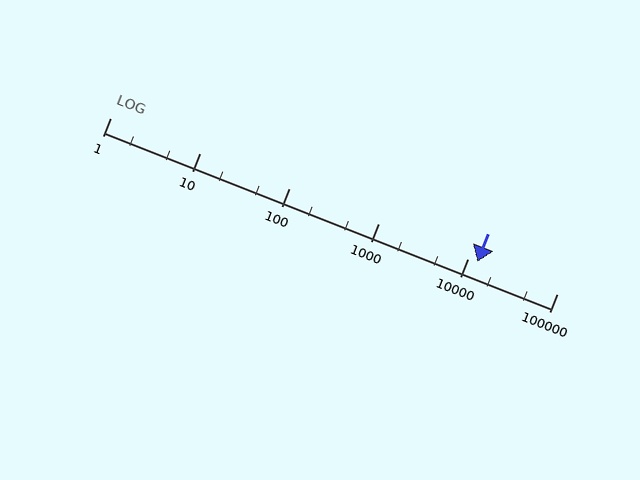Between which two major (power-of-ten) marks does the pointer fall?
The pointer is between 10000 and 100000.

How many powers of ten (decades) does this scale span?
The scale spans 5 decades, from 1 to 100000.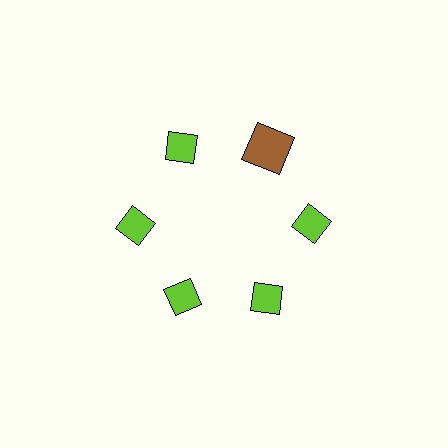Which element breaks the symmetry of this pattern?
The brown square at roughly the 1 o'clock position breaks the symmetry. All other shapes are lime diamonds.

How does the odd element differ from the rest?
It differs in both color (brown instead of lime) and shape (square instead of diamond).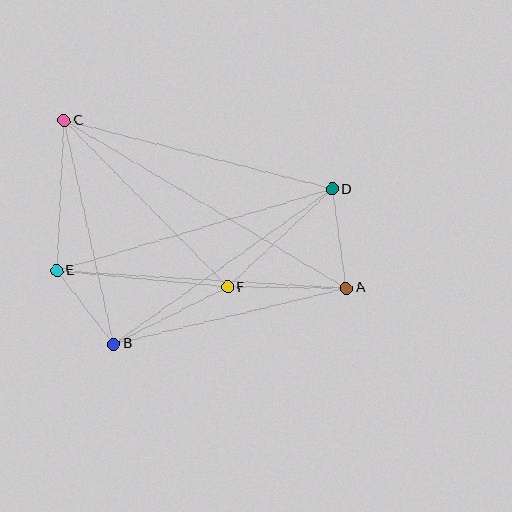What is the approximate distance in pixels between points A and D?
The distance between A and D is approximately 100 pixels.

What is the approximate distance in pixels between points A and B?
The distance between A and B is approximately 239 pixels.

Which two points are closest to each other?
Points B and E are closest to each other.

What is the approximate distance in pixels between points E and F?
The distance between E and F is approximately 172 pixels.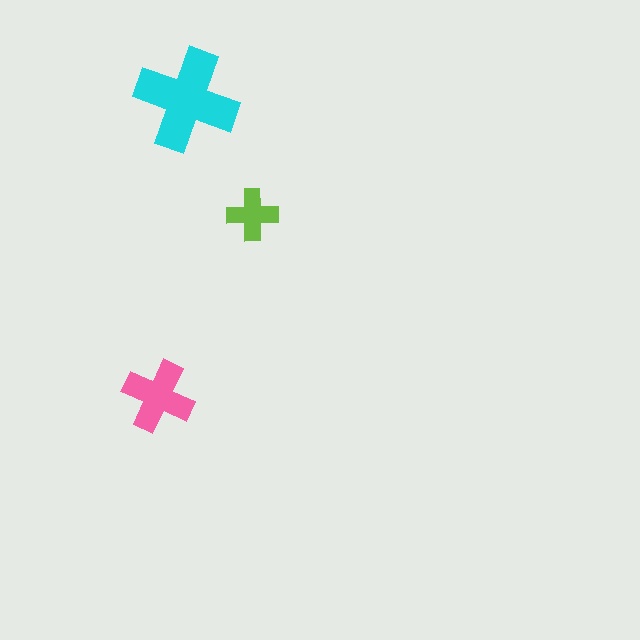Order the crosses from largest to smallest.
the cyan one, the pink one, the lime one.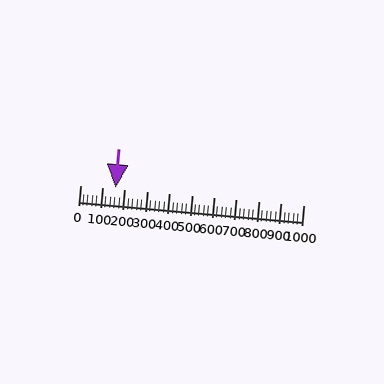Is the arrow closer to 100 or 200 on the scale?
The arrow is closer to 200.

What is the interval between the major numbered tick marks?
The major tick marks are spaced 100 units apart.